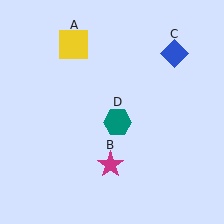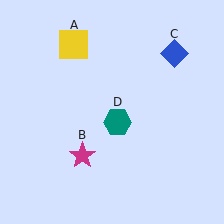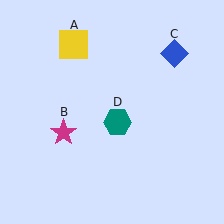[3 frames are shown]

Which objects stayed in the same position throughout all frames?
Yellow square (object A) and blue diamond (object C) and teal hexagon (object D) remained stationary.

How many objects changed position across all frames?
1 object changed position: magenta star (object B).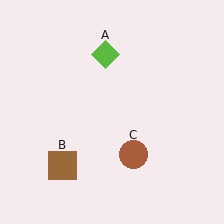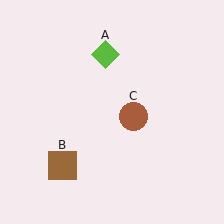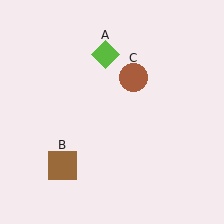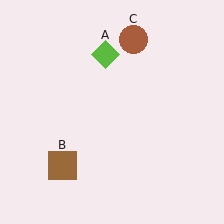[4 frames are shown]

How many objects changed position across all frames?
1 object changed position: brown circle (object C).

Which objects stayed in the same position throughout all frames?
Lime diamond (object A) and brown square (object B) remained stationary.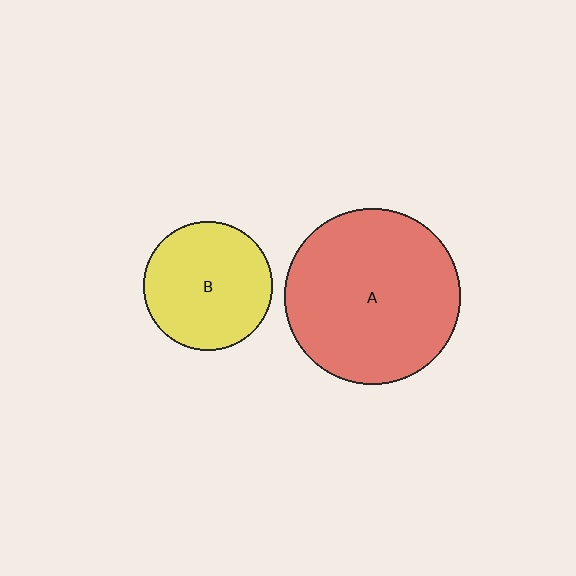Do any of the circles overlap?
No, none of the circles overlap.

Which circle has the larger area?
Circle A (red).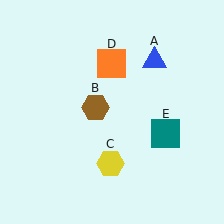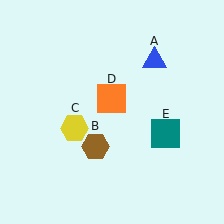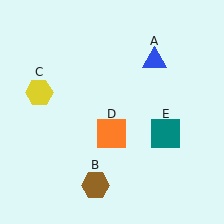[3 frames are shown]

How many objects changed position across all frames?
3 objects changed position: brown hexagon (object B), yellow hexagon (object C), orange square (object D).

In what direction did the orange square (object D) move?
The orange square (object D) moved down.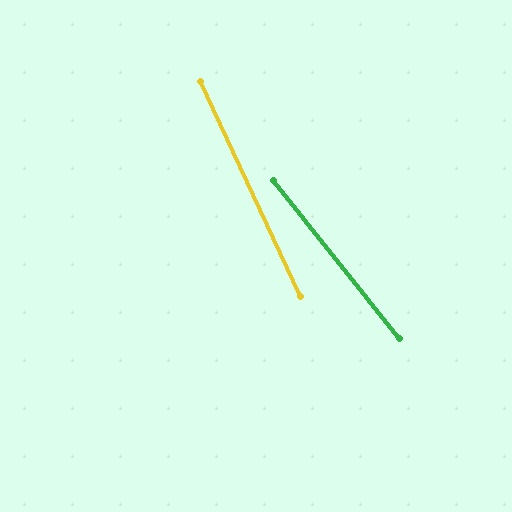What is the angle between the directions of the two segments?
Approximately 14 degrees.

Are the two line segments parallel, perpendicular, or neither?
Neither parallel nor perpendicular — they differ by about 14°.